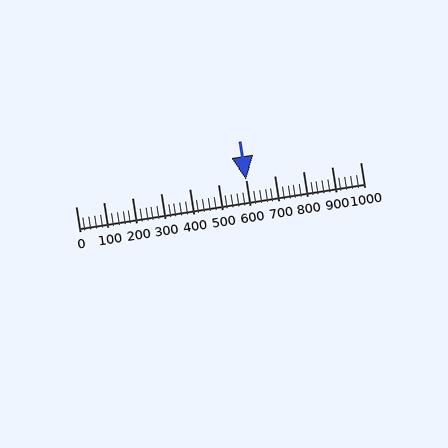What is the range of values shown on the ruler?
The ruler shows values from 0 to 1000.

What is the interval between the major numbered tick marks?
The major tick marks are spaced 100 units apart.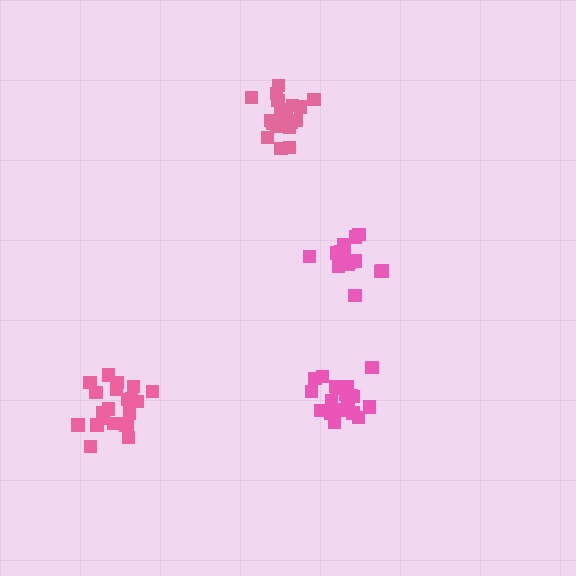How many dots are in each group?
Group 1: 16 dots, Group 2: 20 dots, Group 3: 21 dots, Group 4: 20 dots (77 total).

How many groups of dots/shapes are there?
There are 4 groups.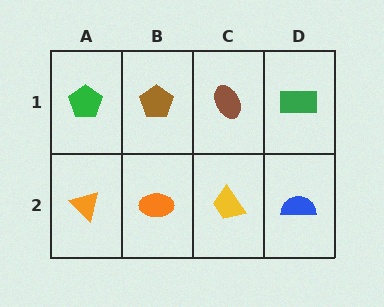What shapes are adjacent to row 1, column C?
A yellow trapezoid (row 2, column C), a brown pentagon (row 1, column B), a green rectangle (row 1, column D).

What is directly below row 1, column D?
A blue semicircle.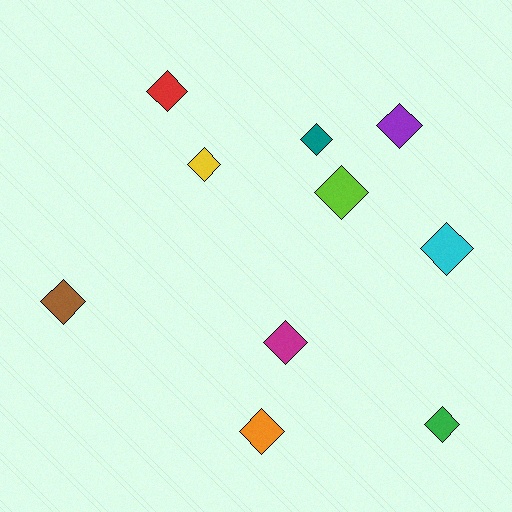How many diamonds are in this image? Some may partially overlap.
There are 10 diamonds.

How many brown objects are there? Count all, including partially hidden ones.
There is 1 brown object.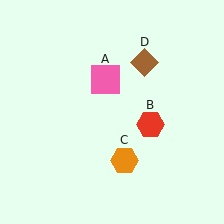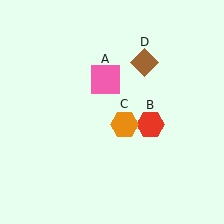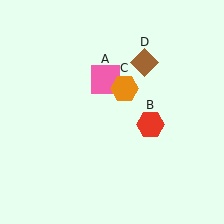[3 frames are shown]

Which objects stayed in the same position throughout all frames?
Pink square (object A) and red hexagon (object B) and brown diamond (object D) remained stationary.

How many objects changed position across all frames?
1 object changed position: orange hexagon (object C).